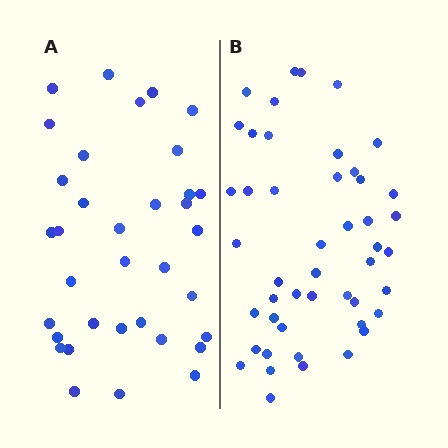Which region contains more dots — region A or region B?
Region B (the right region) has more dots.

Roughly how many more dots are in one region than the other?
Region B has roughly 12 or so more dots than region A.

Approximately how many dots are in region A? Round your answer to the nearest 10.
About 40 dots. (The exact count is 35, which rounds to 40.)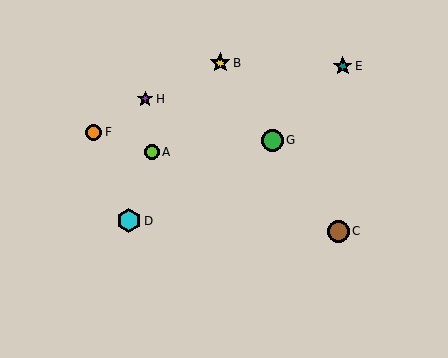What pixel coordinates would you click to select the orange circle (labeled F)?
Click at (94, 132) to select the orange circle F.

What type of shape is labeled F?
Shape F is an orange circle.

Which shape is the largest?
The cyan hexagon (labeled D) is the largest.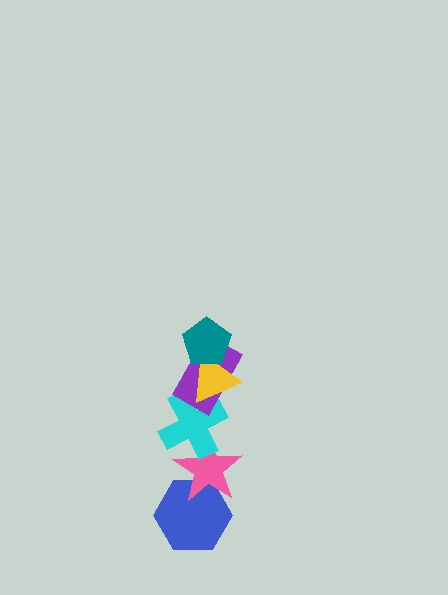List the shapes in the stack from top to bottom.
From top to bottom: the teal pentagon, the yellow triangle, the purple rectangle, the cyan cross, the pink star, the blue hexagon.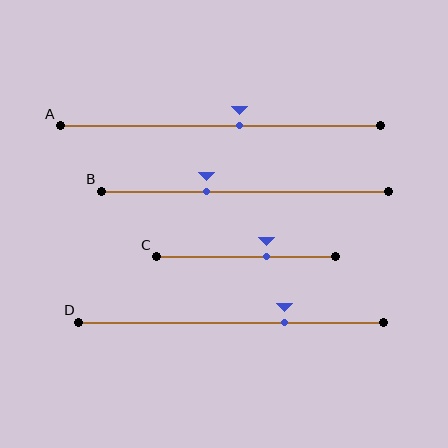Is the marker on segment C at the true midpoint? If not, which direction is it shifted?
No, the marker on segment C is shifted to the right by about 12% of the segment length.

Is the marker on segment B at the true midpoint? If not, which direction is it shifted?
No, the marker on segment B is shifted to the left by about 13% of the segment length.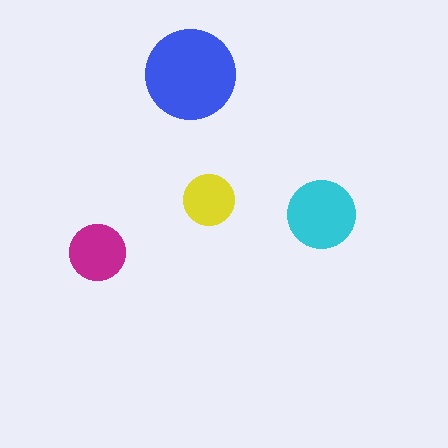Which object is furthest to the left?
The magenta circle is leftmost.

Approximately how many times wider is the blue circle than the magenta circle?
About 1.5 times wider.